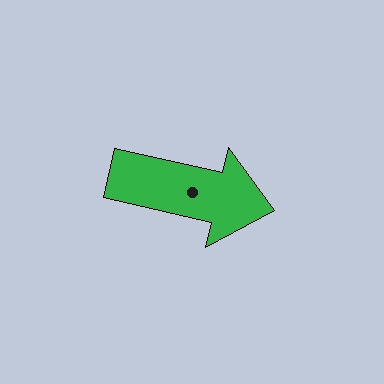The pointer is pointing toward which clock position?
Roughly 3 o'clock.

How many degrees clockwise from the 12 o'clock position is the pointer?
Approximately 103 degrees.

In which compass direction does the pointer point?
East.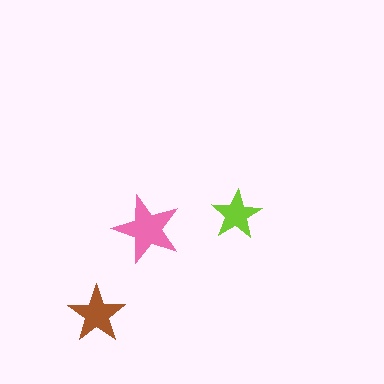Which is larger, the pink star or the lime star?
The pink one.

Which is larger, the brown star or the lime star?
The brown one.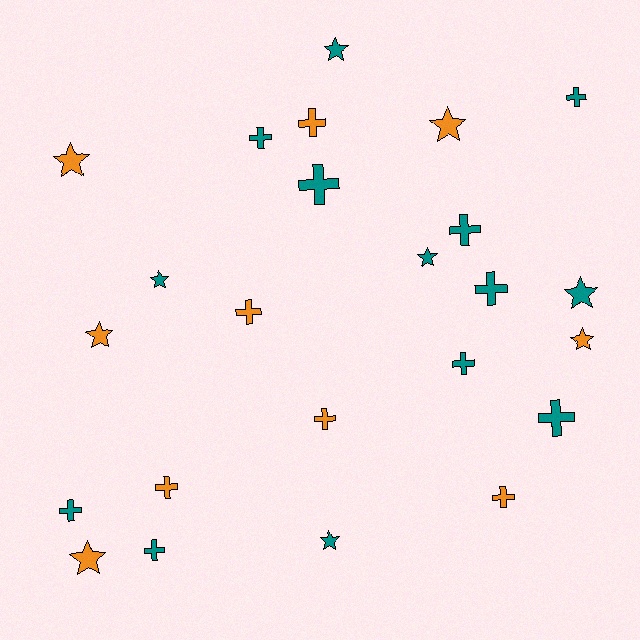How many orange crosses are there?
There are 5 orange crosses.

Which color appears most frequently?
Teal, with 14 objects.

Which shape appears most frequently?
Cross, with 14 objects.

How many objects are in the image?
There are 24 objects.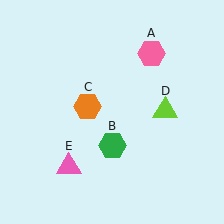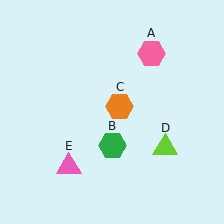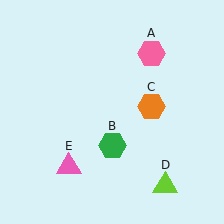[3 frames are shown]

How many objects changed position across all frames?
2 objects changed position: orange hexagon (object C), lime triangle (object D).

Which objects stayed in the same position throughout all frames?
Pink hexagon (object A) and green hexagon (object B) and pink triangle (object E) remained stationary.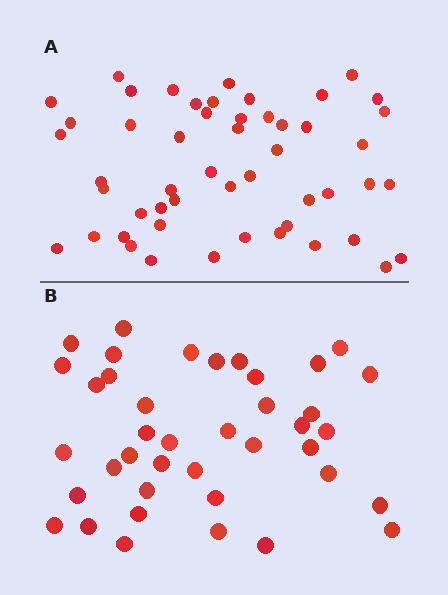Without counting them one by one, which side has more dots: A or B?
Region A (the top region) has more dots.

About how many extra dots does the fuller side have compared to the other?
Region A has roughly 12 or so more dots than region B.